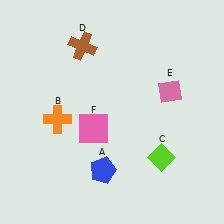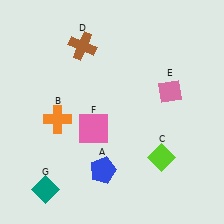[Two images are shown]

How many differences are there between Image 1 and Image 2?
There is 1 difference between the two images.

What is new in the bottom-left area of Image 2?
A teal diamond (G) was added in the bottom-left area of Image 2.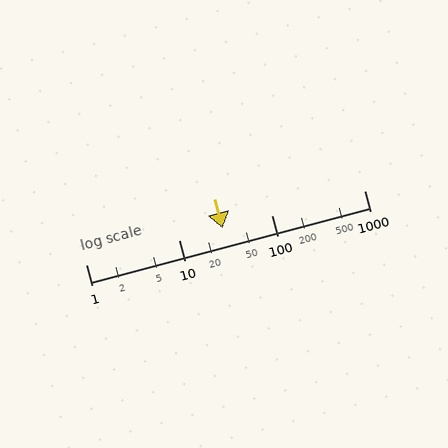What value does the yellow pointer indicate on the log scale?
The pointer indicates approximately 30.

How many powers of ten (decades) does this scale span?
The scale spans 3 decades, from 1 to 1000.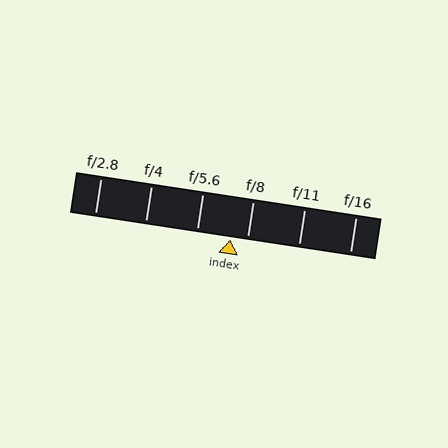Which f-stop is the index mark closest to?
The index mark is closest to f/8.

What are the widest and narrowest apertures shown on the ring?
The widest aperture shown is f/2.8 and the narrowest is f/16.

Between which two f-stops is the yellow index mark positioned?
The index mark is between f/5.6 and f/8.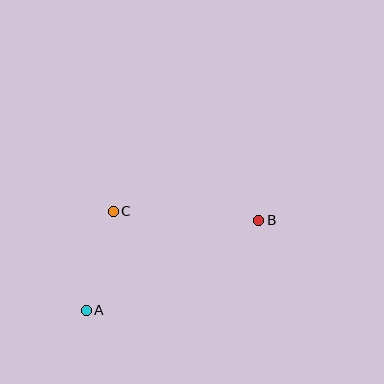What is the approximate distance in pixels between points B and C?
The distance between B and C is approximately 146 pixels.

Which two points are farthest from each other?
Points A and B are farthest from each other.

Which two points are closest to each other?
Points A and C are closest to each other.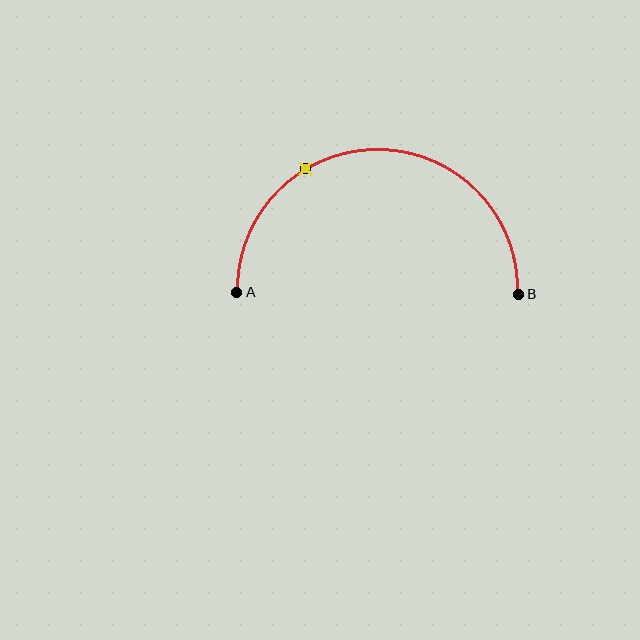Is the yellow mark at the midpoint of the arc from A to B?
No. The yellow mark lies on the arc but is closer to endpoint A. The arc midpoint would be at the point on the curve equidistant along the arc from both A and B.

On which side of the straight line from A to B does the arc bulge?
The arc bulges above the straight line connecting A and B.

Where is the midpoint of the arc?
The arc midpoint is the point on the curve farthest from the straight line joining A and B. It sits above that line.